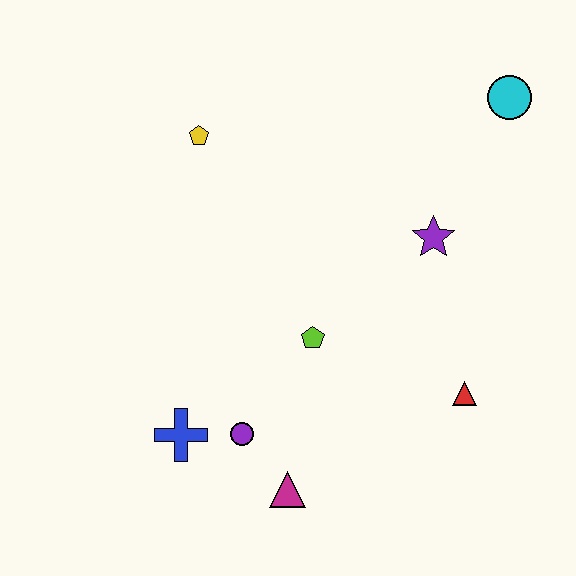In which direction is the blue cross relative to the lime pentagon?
The blue cross is to the left of the lime pentagon.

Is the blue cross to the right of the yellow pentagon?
No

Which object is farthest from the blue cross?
The cyan circle is farthest from the blue cross.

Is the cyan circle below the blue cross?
No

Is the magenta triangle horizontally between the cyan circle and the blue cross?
Yes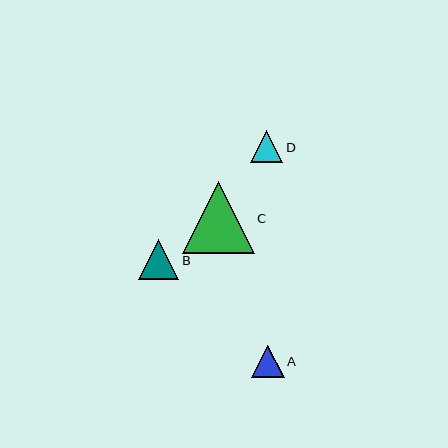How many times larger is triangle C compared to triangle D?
Triangle C is approximately 2.2 times the size of triangle D.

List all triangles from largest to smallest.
From largest to smallest: C, B, A, D.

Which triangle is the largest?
Triangle C is the largest with a size of approximately 72 pixels.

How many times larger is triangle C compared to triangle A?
Triangle C is approximately 2.2 times the size of triangle A.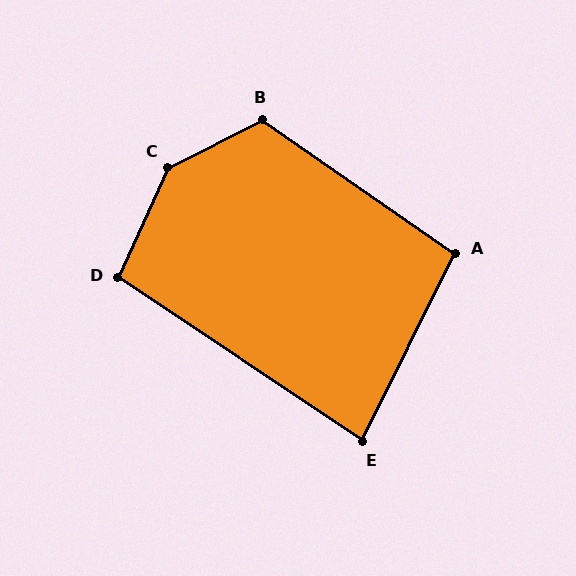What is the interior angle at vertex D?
Approximately 99 degrees (obtuse).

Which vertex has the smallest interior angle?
E, at approximately 82 degrees.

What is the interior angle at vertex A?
Approximately 99 degrees (obtuse).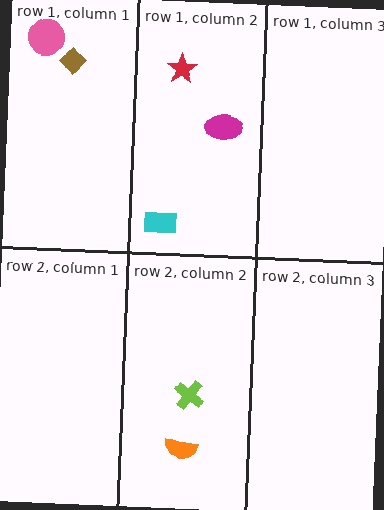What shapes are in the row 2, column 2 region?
The lime cross, the orange semicircle.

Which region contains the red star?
The row 1, column 2 region.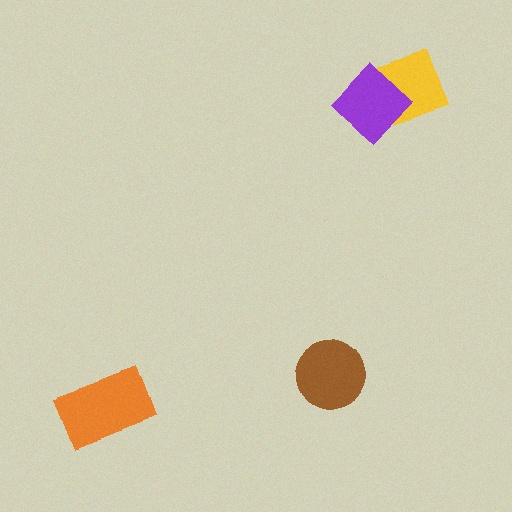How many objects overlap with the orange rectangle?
0 objects overlap with the orange rectangle.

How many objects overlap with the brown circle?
0 objects overlap with the brown circle.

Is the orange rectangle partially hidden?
No, no other shape covers it.